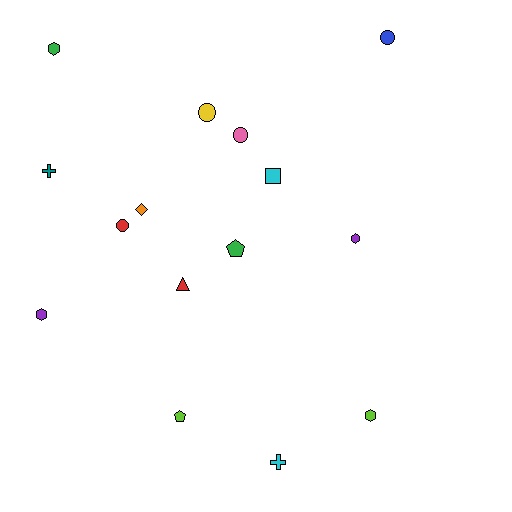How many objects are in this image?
There are 15 objects.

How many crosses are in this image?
There are 2 crosses.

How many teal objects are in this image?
There is 1 teal object.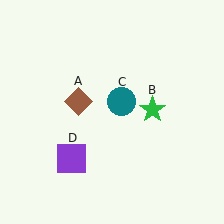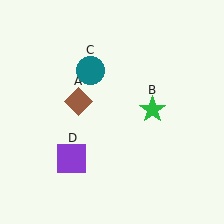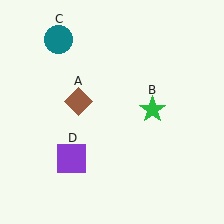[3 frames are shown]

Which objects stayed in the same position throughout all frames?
Brown diamond (object A) and green star (object B) and purple square (object D) remained stationary.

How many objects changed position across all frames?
1 object changed position: teal circle (object C).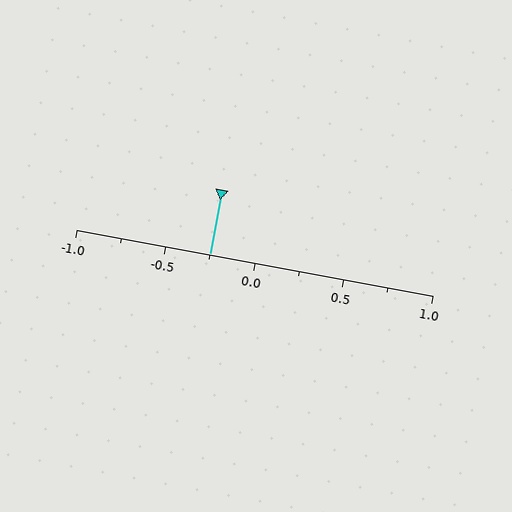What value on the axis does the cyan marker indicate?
The marker indicates approximately -0.25.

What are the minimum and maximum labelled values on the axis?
The axis runs from -1.0 to 1.0.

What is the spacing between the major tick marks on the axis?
The major ticks are spaced 0.5 apart.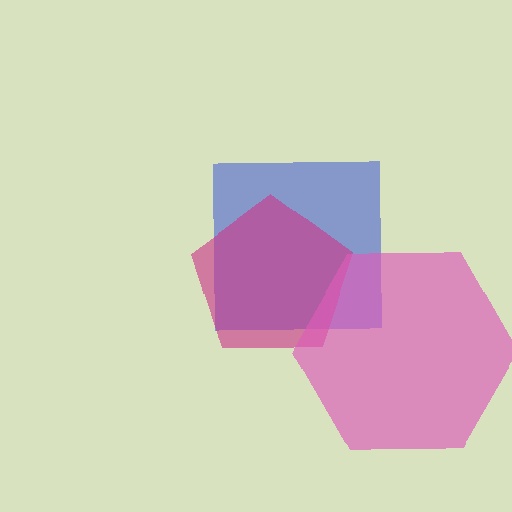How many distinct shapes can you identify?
There are 3 distinct shapes: a blue square, a magenta pentagon, a pink hexagon.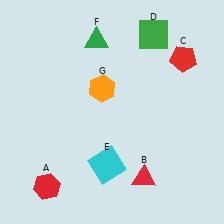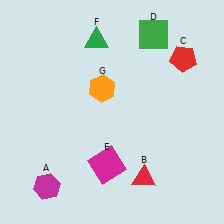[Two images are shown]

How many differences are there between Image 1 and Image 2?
There are 2 differences between the two images.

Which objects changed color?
A changed from red to magenta. E changed from cyan to magenta.